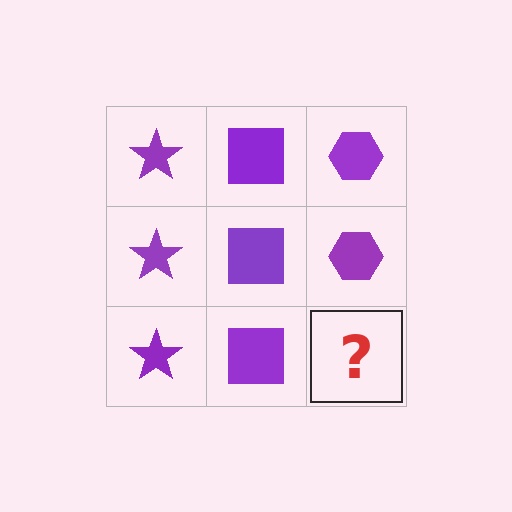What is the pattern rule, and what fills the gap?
The rule is that each column has a consistent shape. The gap should be filled with a purple hexagon.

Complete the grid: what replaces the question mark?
The question mark should be replaced with a purple hexagon.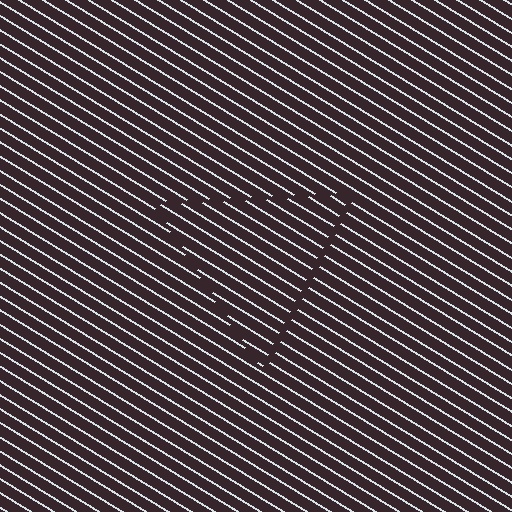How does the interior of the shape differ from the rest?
The interior of the shape contains the same grating, shifted by half a period — the contour is defined by the phase discontinuity where line-ends from the inner and outer gratings abut.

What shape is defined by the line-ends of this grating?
An illusory triangle. The interior of the shape contains the same grating, shifted by half a period — the contour is defined by the phase discontinuity where line-ends from the inner and outer gratings abut.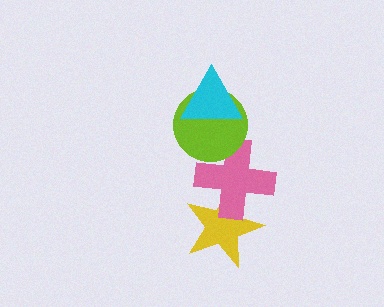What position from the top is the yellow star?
The yellow star is 4th from the top.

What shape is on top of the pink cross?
The lime circle is on top of the pink cross.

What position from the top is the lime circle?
The lime circle is 2nd from the top.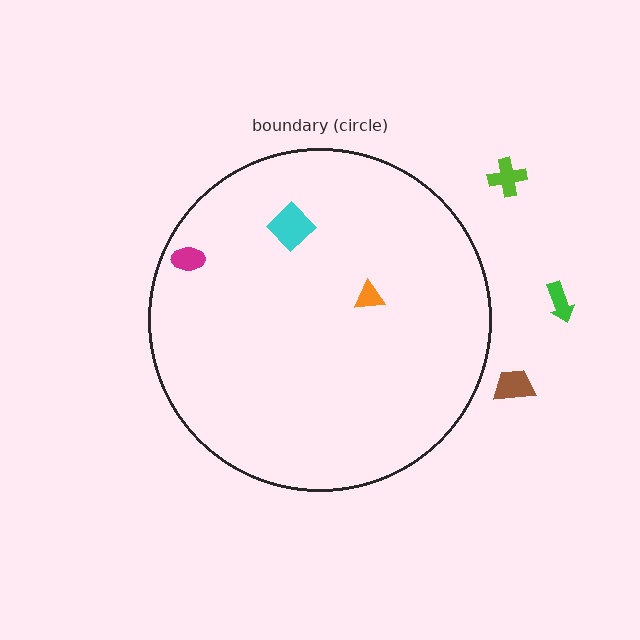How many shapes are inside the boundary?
3 inside, 3 outside.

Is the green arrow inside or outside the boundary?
Outside.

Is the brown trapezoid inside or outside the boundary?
Outside.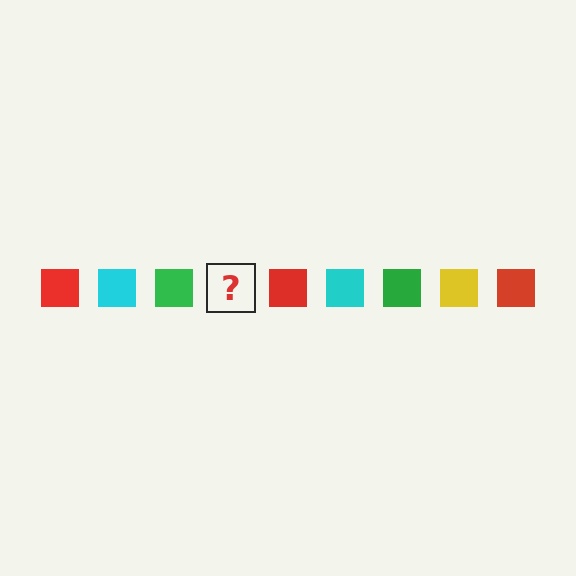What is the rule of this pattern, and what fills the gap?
The rule is that the pattern cycles through red, cyan, green, yellow squares. The gap should be filled with a yellow square.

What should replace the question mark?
The question mark should be replaced with a yellow square.